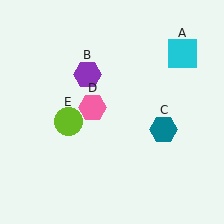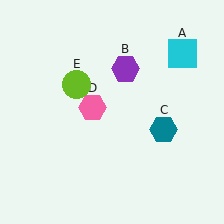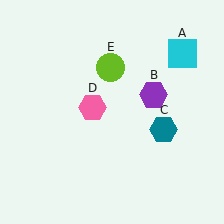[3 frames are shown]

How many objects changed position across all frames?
2 objects changed position: purple hexagon (object B), lime circle (object E).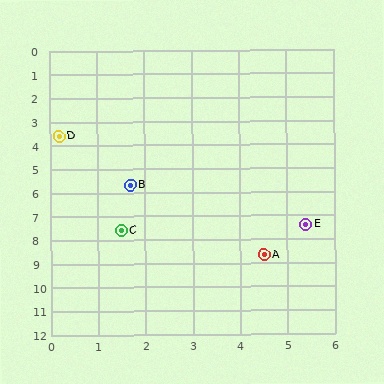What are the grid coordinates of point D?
Point D is at approximately (0.2, 3.6).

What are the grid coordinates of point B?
Point B is at approximately (1.7, 5.7).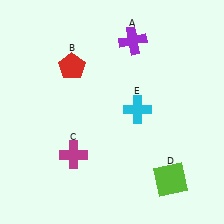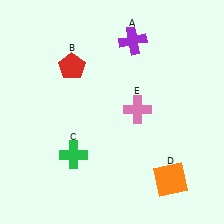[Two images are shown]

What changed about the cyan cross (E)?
In Image 1, E is cyan. In Image 2, it changed to pink.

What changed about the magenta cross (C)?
In Image 1, C is magenta. In Image 2, it changed to green.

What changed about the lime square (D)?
In Image 1, D is lime. In Image 2, it changed to orange.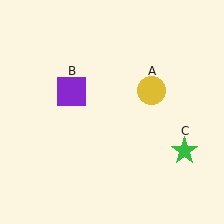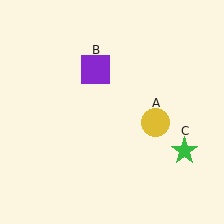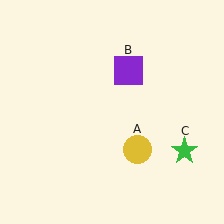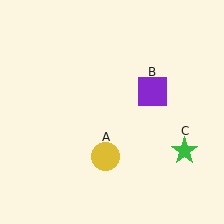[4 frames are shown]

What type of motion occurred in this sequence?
The yellow circle (object A), purple square (object B) rotated clockwise around the center of the scene.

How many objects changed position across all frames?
2 objects changed position: yellow circle (object A), purple square (object B).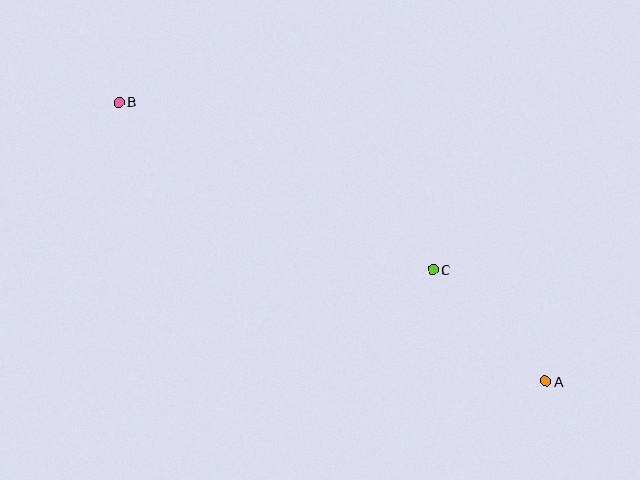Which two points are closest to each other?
Points A and C are closest to each other.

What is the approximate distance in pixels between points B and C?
The distance between B and C is approximately 356 pixels.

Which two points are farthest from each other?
Points A and B are farthest from each other.